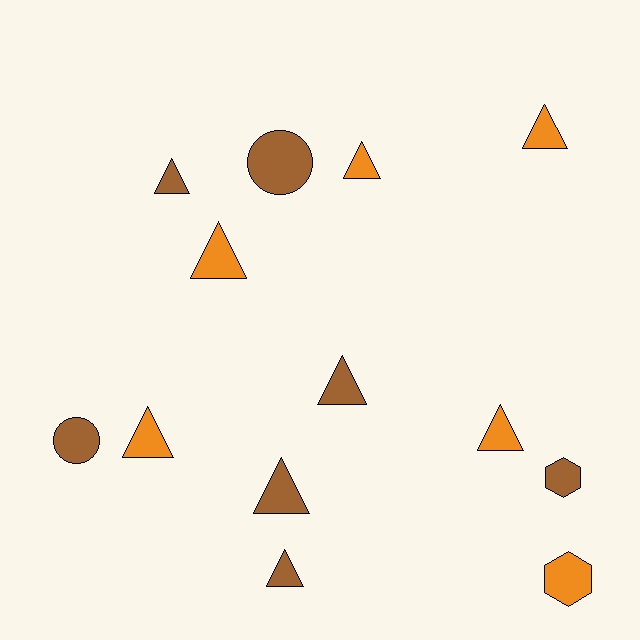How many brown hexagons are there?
There is 1 brown hexagon.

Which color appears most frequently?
Brown, with 7 objects.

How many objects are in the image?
There are 13 objects.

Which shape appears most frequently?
Triangle, with 9 objects.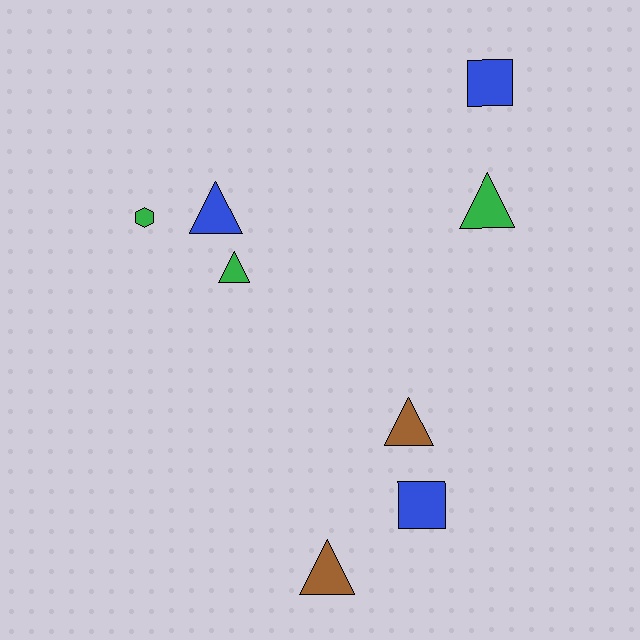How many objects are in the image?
There are 8 objects.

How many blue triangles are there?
There is 1 blue triangle.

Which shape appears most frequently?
Triangle, with 5 objects.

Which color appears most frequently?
Green, with 3 objects.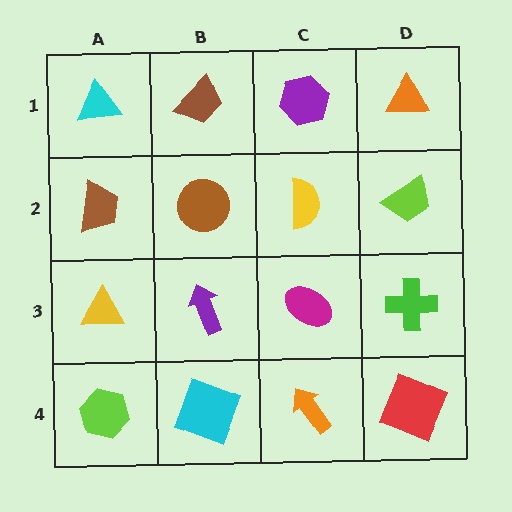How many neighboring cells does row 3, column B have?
4.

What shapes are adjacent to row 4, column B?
A purple arrow (row 3, column B), a lime hexagon (row 4, column A), an orange arrow (row 4, column C).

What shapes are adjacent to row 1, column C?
A yellow semicircle (row 2, column C), a brown trapezoid (row 1, column B), an orange triangle (row 1, column D).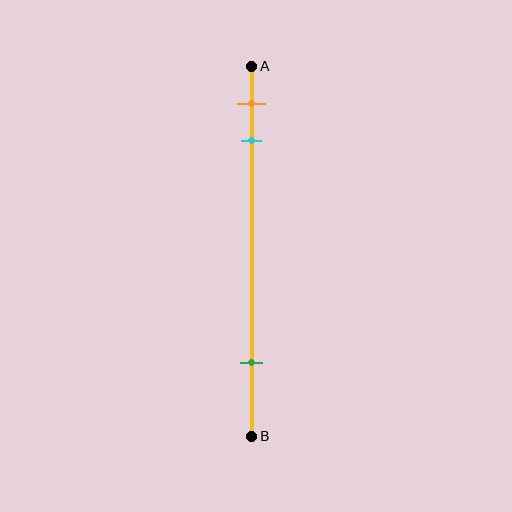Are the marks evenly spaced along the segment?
No, the marks are not evenly spaced.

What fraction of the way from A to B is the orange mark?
The orange mark is approximately 10% (0.1) of the way from A to B.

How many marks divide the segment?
There are 3 marks dividing the segment.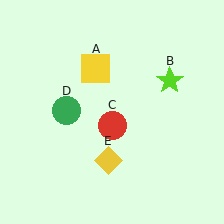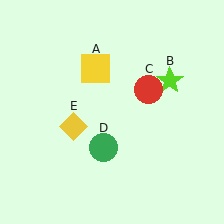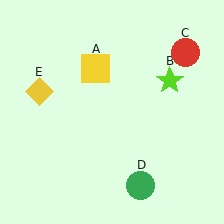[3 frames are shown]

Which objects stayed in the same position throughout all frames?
Yellow square (object A) and lime star (object B) remained stationary.